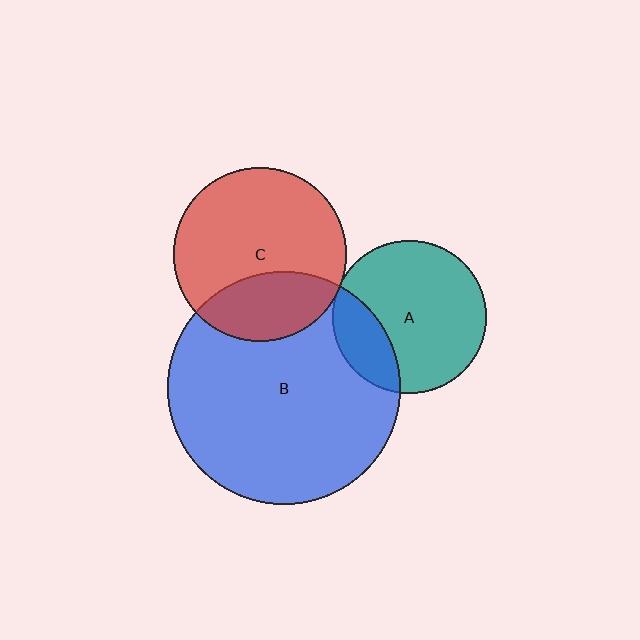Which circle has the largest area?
Circle B (blue).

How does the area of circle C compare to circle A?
Approximately 1.3 times.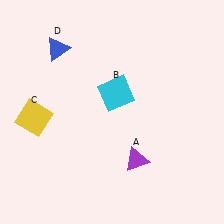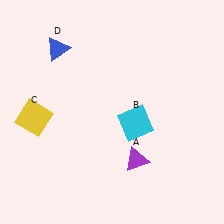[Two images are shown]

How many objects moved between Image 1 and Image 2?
1 object moved between the two images.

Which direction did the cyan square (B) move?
The cyan square (B) moved down.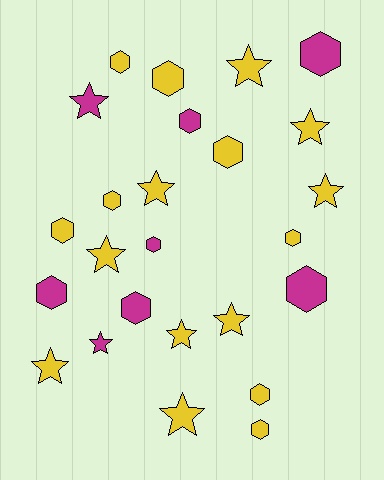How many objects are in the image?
There are 25 objects.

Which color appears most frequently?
Yellow, with 17 objects.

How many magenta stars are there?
There are 2 magenta stars.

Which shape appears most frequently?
Hexagon, with 14 objects.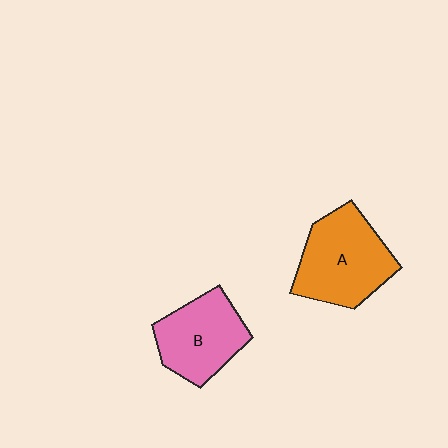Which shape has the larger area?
Shape A (orange).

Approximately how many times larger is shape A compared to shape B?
Approximately 1.2 times.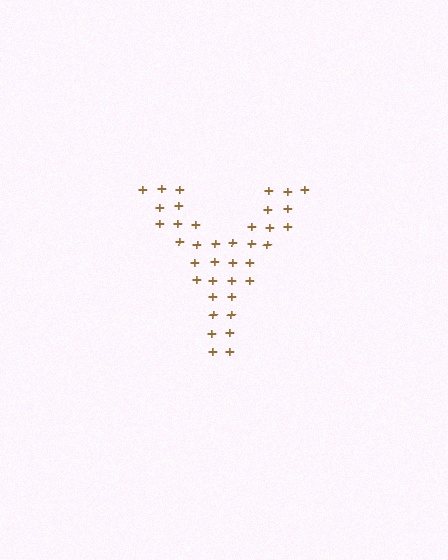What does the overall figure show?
The overall figure shows the letter Y.